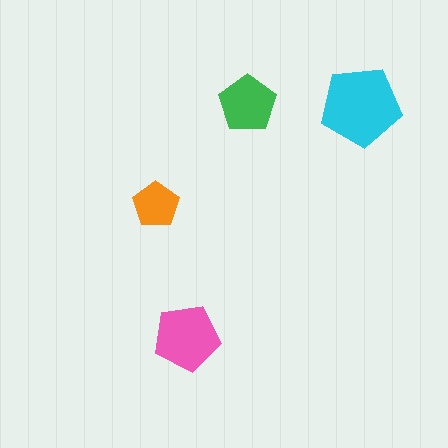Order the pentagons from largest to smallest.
the cyan one, the pink one, the green one, the orange one.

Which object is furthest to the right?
The cyan pentagon is rightmost.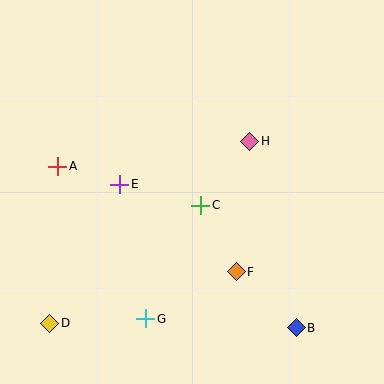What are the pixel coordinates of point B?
Point B is at (296, 328).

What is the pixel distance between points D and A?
The distance between D and A is 157 pixels.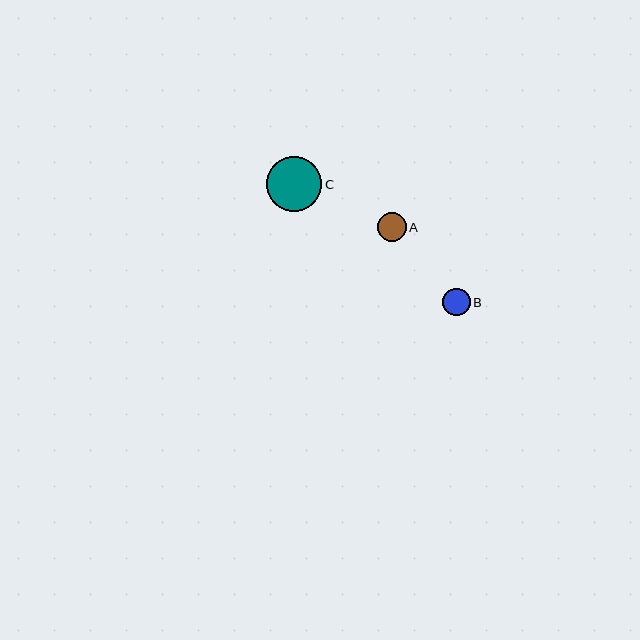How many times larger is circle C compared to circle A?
Circle C is approximately 1.9 times the size of circle A.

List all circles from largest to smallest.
From largest to smallest: C, A, B.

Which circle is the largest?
Circle C is the largest with a size of approximately 55 pixels.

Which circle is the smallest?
Circle B is the smallest with a size of approximately 28 pixels.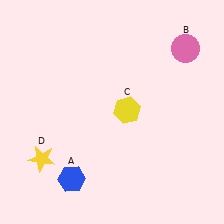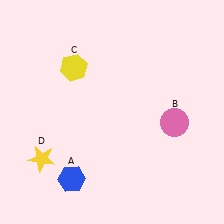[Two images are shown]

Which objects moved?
The objects that moved are: the pink circle (B), the yellow hexagon (C).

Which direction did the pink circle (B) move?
The pink circle (B) moved down.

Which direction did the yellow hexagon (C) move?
The yellow hexagon (C) moved left.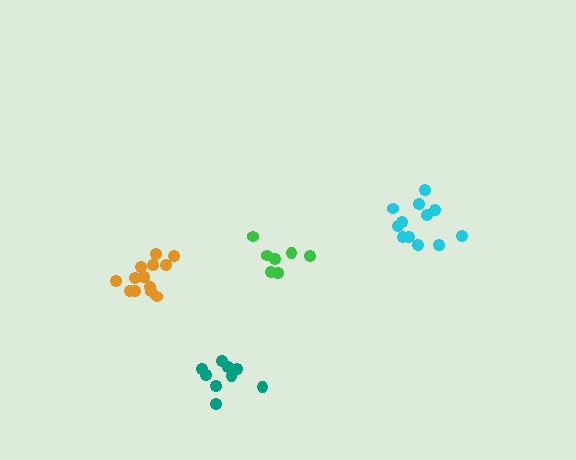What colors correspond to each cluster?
The clusters are colored: teal, cyan, green, orange.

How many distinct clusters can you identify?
There are 4 distinct clusters.